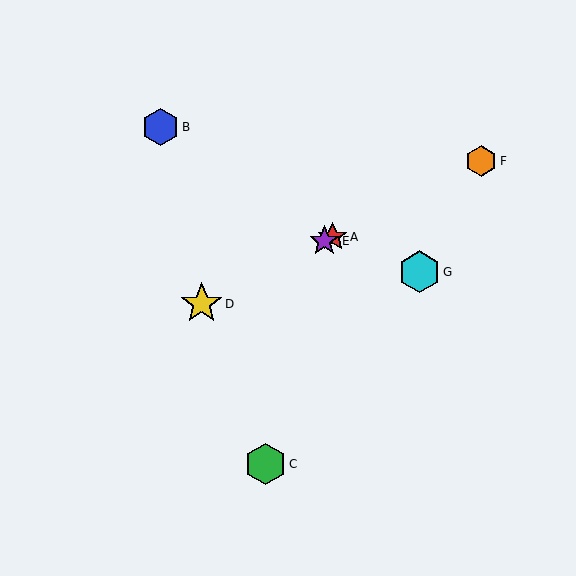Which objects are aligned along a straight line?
Objects A, D, E, F are aligned along a straight line.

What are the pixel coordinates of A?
Object A is at (333, 237).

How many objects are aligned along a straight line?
4 objects (A, D, E, F) are aligned along a straight line.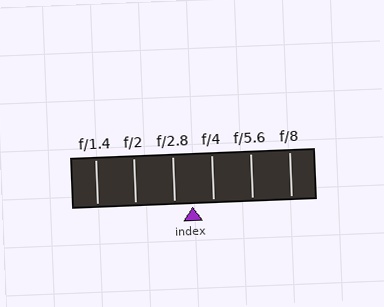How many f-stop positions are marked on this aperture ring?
There are 6 f-stop positions marked.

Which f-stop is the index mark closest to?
The index mark is closest to f/2.8.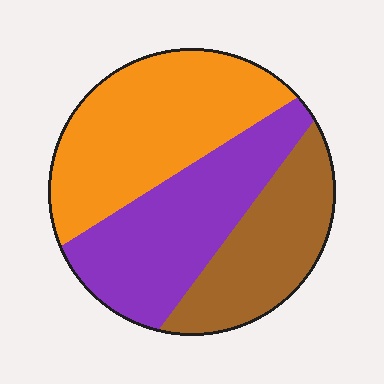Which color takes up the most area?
Orange, at roughly 40%.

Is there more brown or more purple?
Purple.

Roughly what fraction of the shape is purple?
Purple takes up about one third (1/3) of the shape.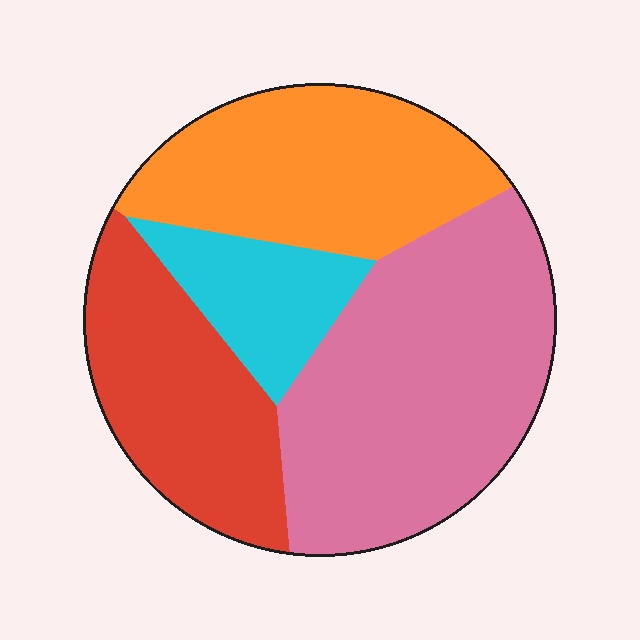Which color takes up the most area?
Pink, at roughly 40%.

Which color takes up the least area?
Cyan, at roughly 10%.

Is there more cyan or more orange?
Orange.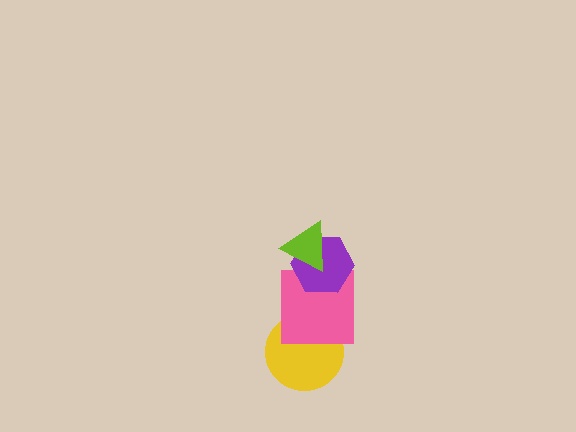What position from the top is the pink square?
The pink square is 3rd from the top.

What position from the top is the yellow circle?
The yellow circle is 4th from the top.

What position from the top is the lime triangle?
The lime triangle is 1st from the top.